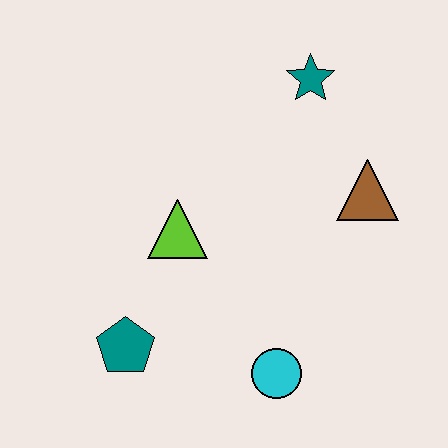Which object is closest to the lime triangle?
The teal pentagon is closest to the lime triangle.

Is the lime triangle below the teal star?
Yes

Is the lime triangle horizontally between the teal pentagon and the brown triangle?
Yes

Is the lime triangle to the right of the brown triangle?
No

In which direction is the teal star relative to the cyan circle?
The teal star is above the cyan circle.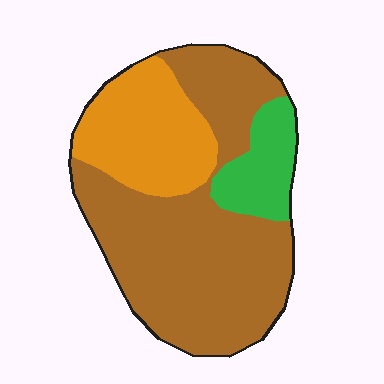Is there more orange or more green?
Orange.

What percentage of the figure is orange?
Orange takes up between a sixth and a third of the figure.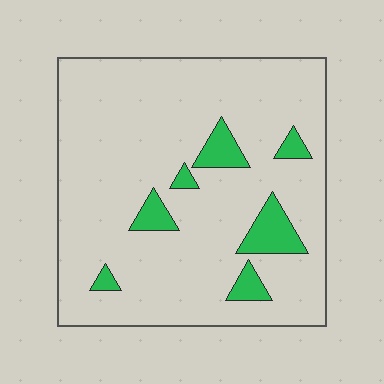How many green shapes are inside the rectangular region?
7.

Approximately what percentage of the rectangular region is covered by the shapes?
Approximately 10%.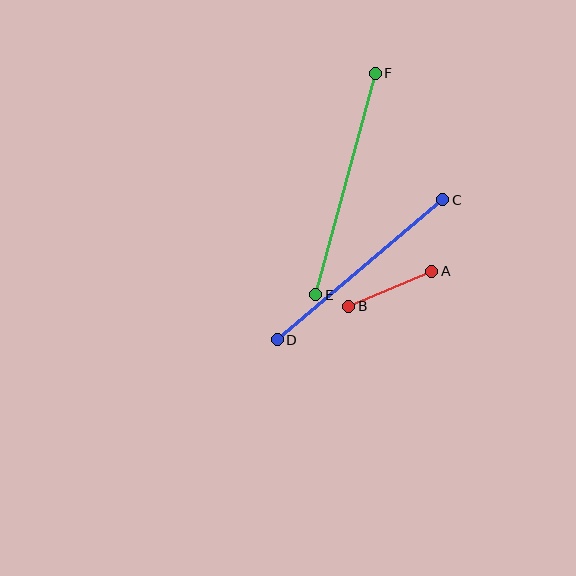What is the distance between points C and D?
The distance is approximately 217 pixels.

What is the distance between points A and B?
The distance is approximately 90 pixels.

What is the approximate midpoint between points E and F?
The midpoint is at approximately (346, 184) pixels.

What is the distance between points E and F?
The distance is approximately 229 pixels.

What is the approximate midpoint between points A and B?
The midpoint is at approximately (390, 289) pixels.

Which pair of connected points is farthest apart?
Points E and F are farthest apart.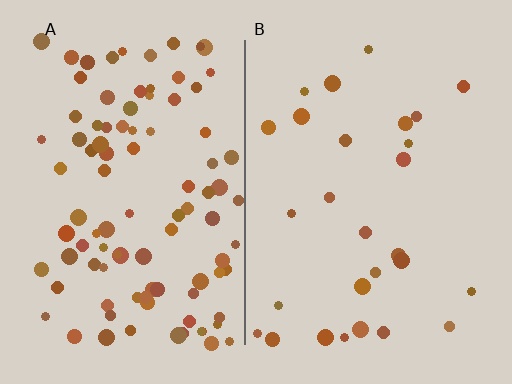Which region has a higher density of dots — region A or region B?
A (the left).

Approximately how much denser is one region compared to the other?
Approximately 3.6× — region A over region B.